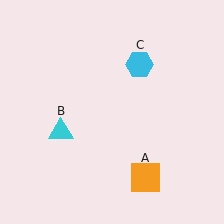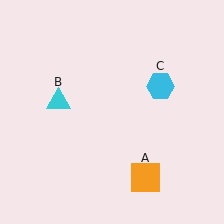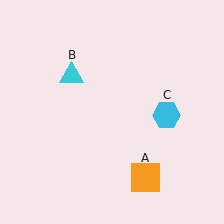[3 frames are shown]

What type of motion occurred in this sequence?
The cyan triangle (object B), cyan hexagon (object C) rotated clockwise around the center of the scene.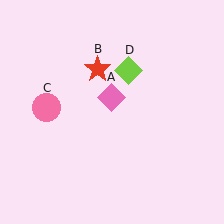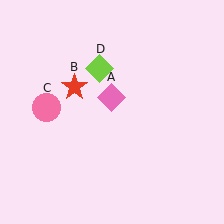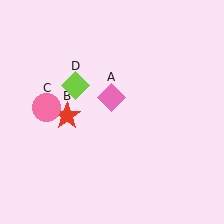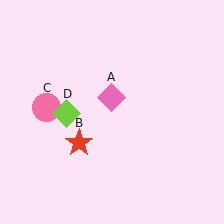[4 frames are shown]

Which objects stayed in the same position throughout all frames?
Pink diamond (object A) and pink circle (object C) remained stationary.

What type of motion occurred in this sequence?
The red star (object B), lime diamond (object D) rotated counterclockwise around the center of the scene.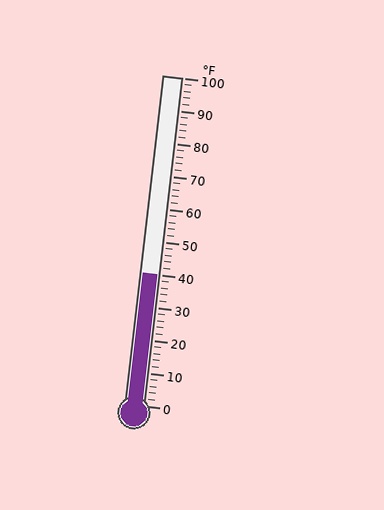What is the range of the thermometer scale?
The thermometer scale ranges from 0°F to 100°F.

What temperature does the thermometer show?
The thermometer shows approximately 40°F.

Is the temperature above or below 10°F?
The temperature is above 10°F.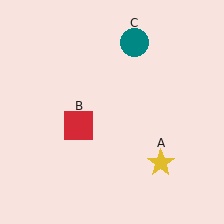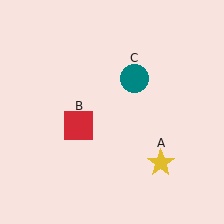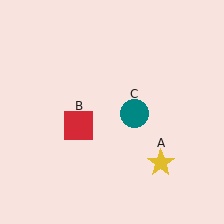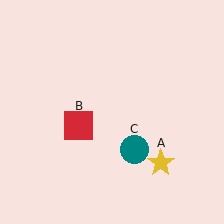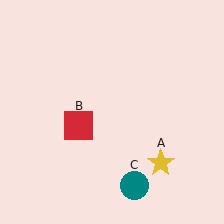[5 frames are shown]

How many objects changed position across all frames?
1 object changed position: teal circle (object C).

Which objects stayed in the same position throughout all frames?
Yellow star (object A) and red square (object B) remained stationary.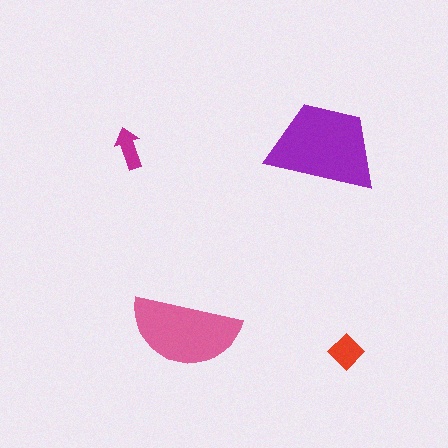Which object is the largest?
The purple trapezoid.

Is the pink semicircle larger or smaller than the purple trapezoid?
Smaller.